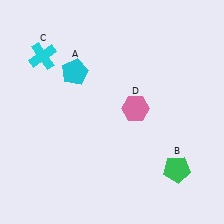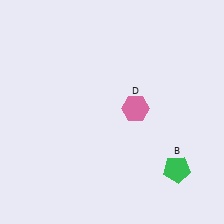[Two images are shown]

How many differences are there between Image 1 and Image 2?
There are 2 differences between the two images.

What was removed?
The cyan cross (C), the cyan pentagon (A) were removed in Image 2.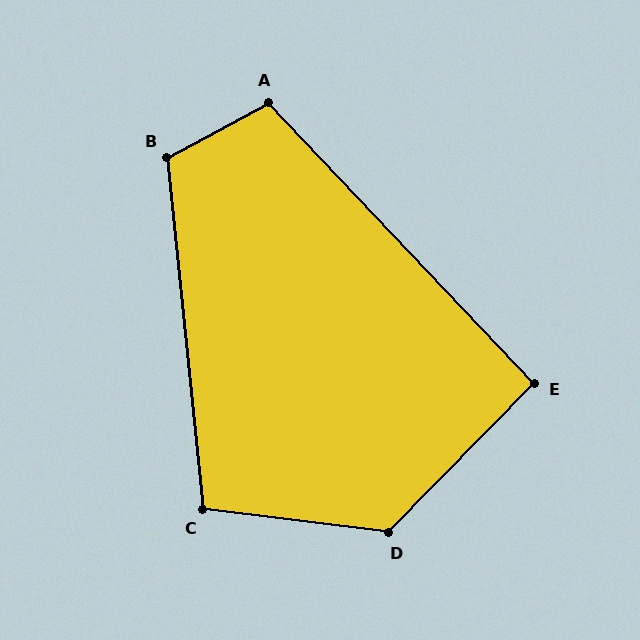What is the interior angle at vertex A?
Approximately 105 degrees (obtuse).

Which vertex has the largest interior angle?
D, at approximately 127 degrees.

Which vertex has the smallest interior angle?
E, at approximately 92 degrees.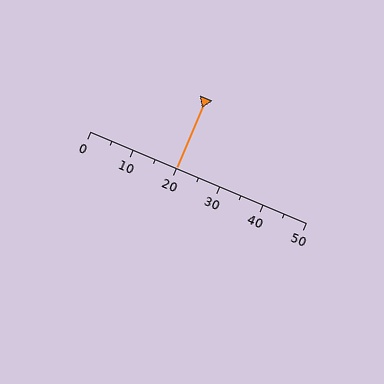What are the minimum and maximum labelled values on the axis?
The axis runs from 0 to 50.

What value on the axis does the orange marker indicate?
The marker indicates approximately 20.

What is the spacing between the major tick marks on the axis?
The major ticks are spaced 10 apart.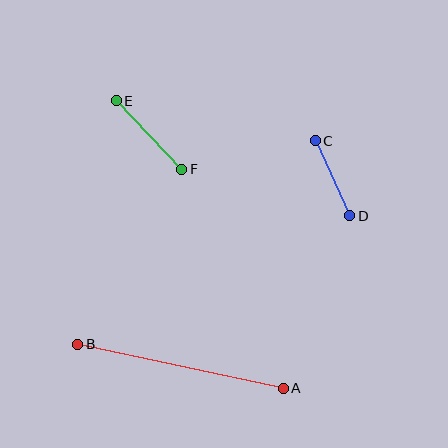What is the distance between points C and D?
The distance is approximately 82 pixels.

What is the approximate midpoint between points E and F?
The midpoint is at approximately (149, 135) pixels.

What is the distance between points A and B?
The distance is approximately 210 pixels.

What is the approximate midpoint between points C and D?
The midpoint is at approximately (333, 178) pixels.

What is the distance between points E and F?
The distance is approximately 95 pixels.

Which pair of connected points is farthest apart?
Points A and B are farthest apart.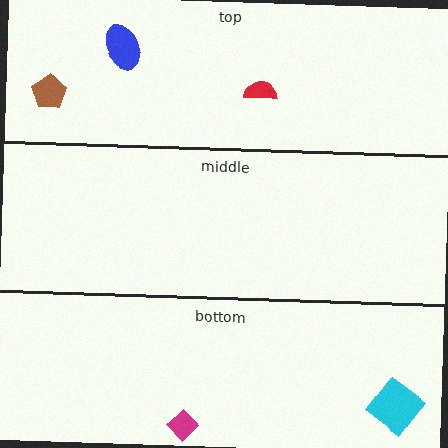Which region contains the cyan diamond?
The bottom region.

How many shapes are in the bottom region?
2.